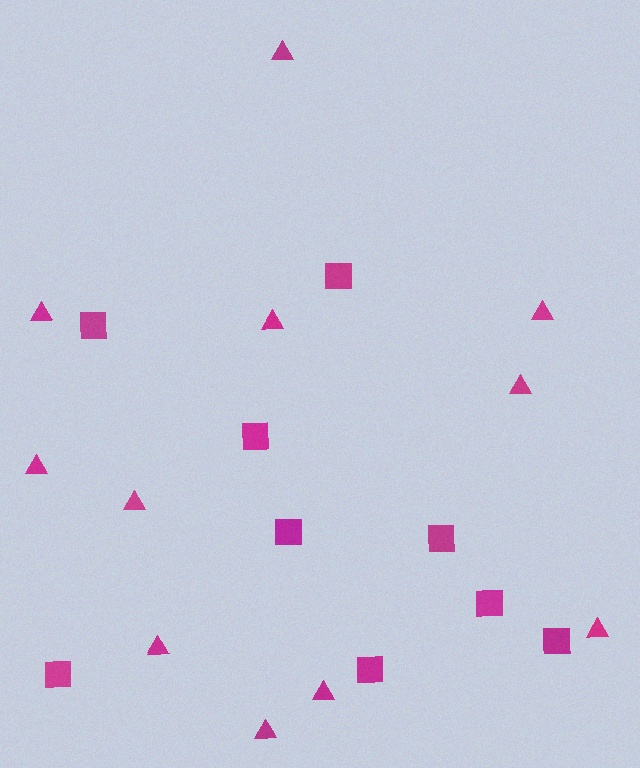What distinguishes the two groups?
There are 2 groups: one group of squares (9) and one group of triangles (11).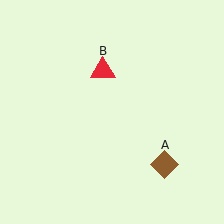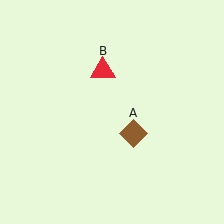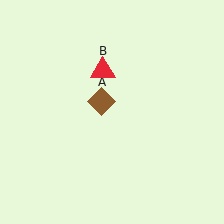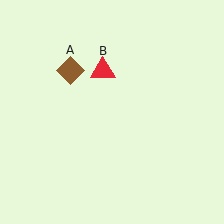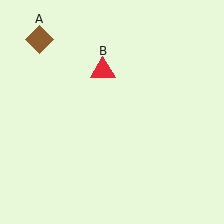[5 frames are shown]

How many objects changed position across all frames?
1 object changed position: brown diamond (object A).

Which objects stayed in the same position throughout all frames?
Red triangle (object B) remained stationary.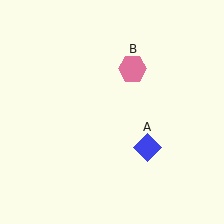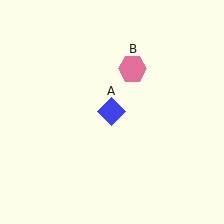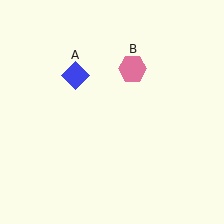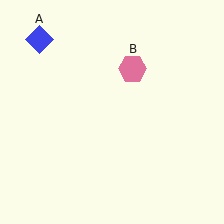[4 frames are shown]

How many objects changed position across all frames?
1 object changed position: blue diamond (object A).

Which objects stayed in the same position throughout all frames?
Pink hexagon (object B) remained stationary.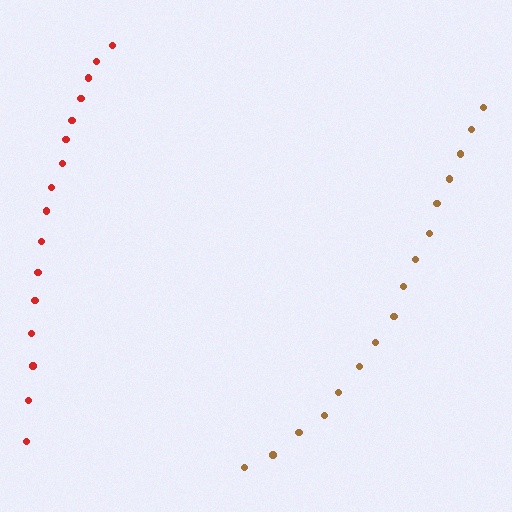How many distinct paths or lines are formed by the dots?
There are 2 distinct paths.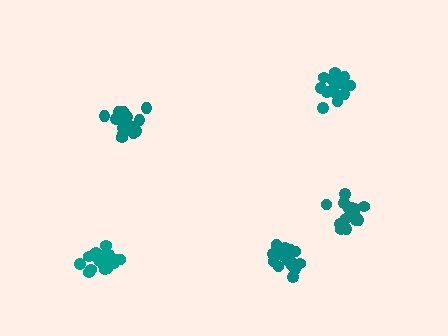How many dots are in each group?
Group 1: 16 dots, Group 2: 19 dots, Group 3: 18 dots, Group 4: 15 dots, Group 5: 21 dots (89 total).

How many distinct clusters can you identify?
There are 5 distinct clusters.